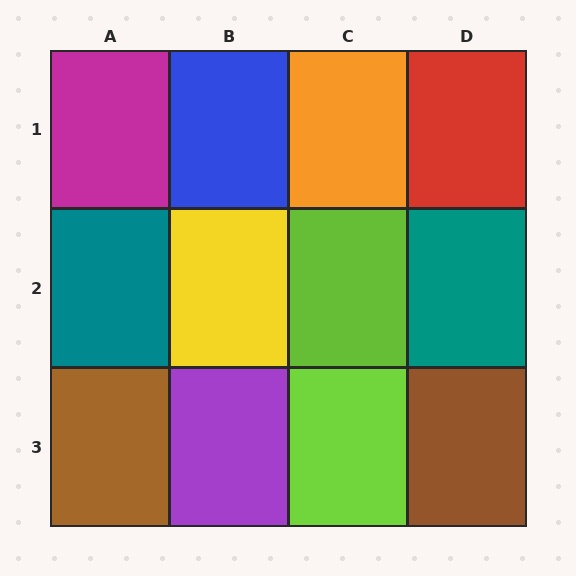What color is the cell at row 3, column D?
Brown.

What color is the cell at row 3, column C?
Lime.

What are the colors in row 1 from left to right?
Magenta, blue, orange, red.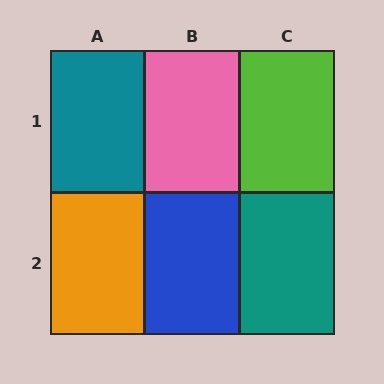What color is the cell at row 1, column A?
Teal.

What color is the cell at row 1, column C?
Lime.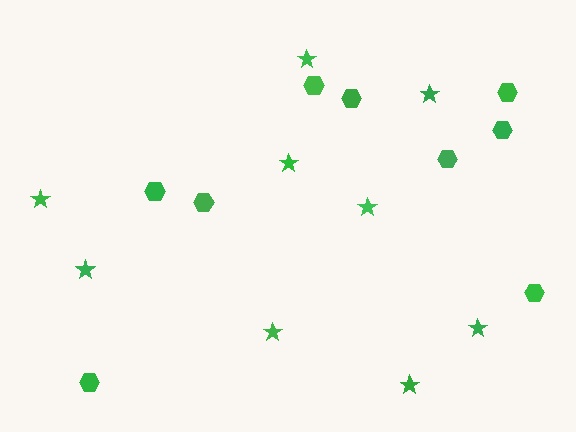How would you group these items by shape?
There are 2 groups: one group of hexagons (9) and one group of stars (9).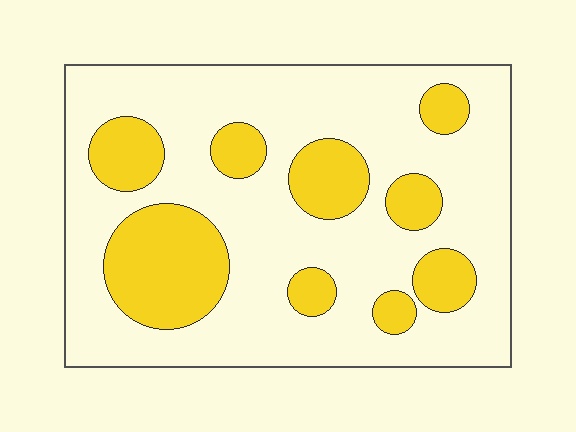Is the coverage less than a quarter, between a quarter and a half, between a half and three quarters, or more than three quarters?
Between a quarter and a half.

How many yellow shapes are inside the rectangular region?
9.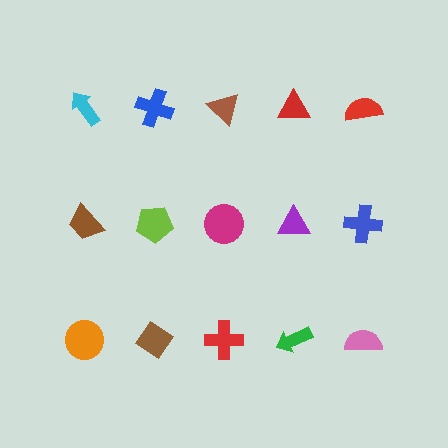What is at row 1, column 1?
A cyan arrow.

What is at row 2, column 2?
A lime pentagon.